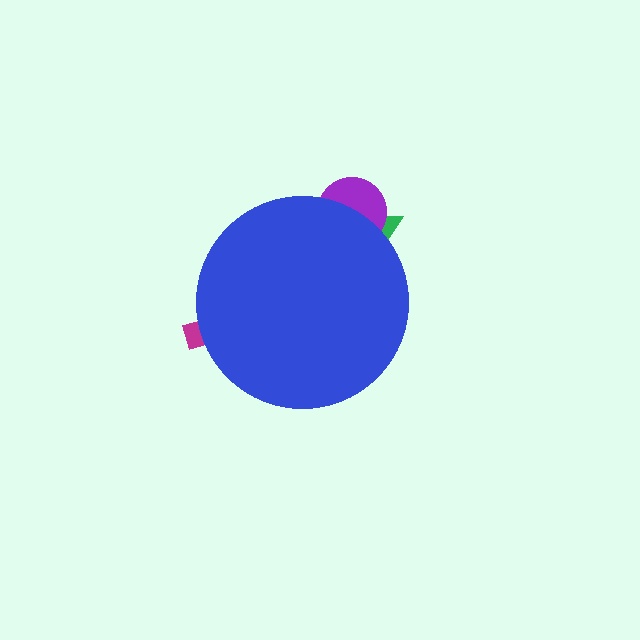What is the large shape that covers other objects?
A blue circle.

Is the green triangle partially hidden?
Yes, the green triangle is partially hidden behind the blue circle.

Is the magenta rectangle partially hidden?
Yes, the magenta rectangle is partially hidden behind the blue circle.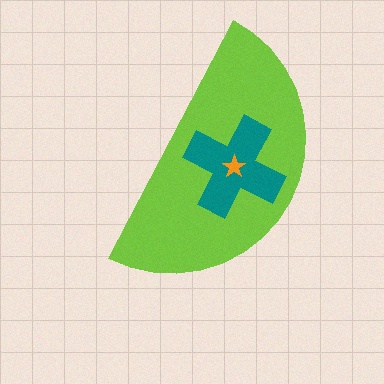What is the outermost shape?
The lime semicircle.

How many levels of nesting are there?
3.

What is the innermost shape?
The orange star.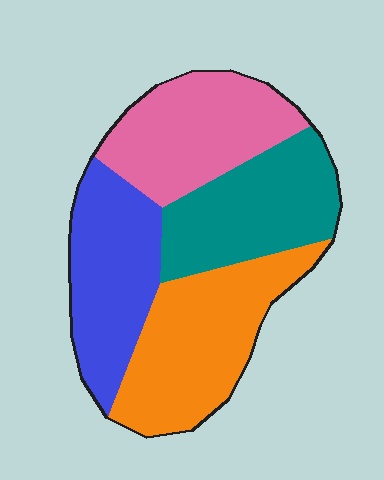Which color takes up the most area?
Orange, at roughly 30%.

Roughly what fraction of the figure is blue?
Blue takes up between a sixth and a third of the figure.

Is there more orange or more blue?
Orange.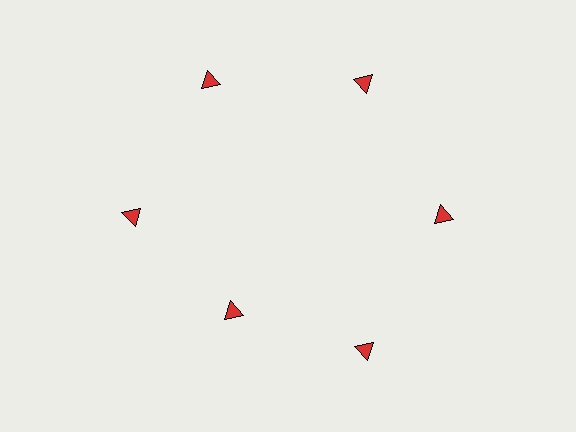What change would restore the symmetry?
The symmetry would be restored by moving it outward, back onto the ring so that all 6 triangles sit at equal angles and equal distance from the center.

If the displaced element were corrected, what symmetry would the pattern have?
It would have 6-fold rotational symmetry — the pattern would map onto itself every 60 degrees.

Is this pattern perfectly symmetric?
No. The 6 red triangles are arranged in a ring, but one element near the 7 o'clock position is pulled inward toward the center, breaking the 6-fold rotational symmetry.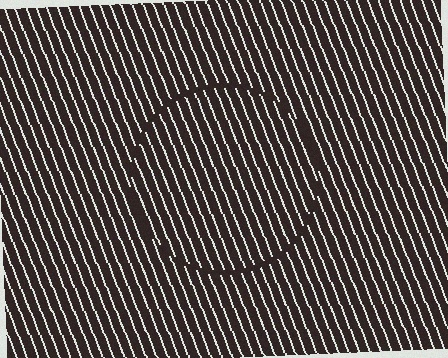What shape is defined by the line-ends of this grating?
An illusory circle. The interior of the shape contains the same grating, shifted by half a period — the contour is defined by the phase discontinuity where line-ends from the inner and outer gratings abut.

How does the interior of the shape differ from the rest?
The interior of the shape contains the same grating, shifted by half a period — the contour is defined by the phase discontinuity where line-ends from the inner and outer gratings abut.